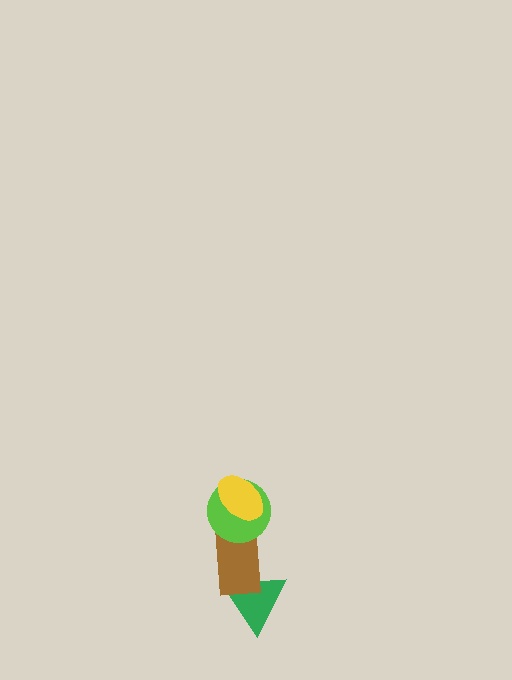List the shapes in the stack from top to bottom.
From top to bottom: the yellow ellipse, the lime circle, the brown rectangle, the green triangle.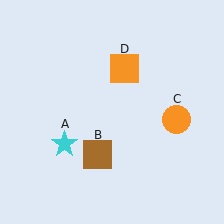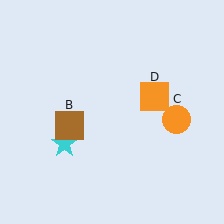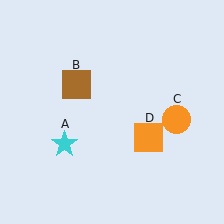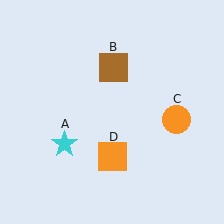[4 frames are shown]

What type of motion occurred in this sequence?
The brown square (object B), orange square (object D) rotated clockwise around the center of the scene.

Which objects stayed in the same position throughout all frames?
Cyan star (object A) and orange circle (object C) remained stationary.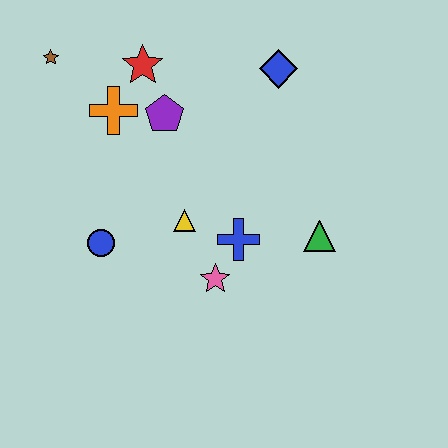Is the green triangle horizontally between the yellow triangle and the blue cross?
No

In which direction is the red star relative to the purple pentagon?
The red star is above the purple pentagon.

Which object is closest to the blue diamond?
The purple pentagon is closest to the blue diamond.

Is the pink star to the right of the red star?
Yes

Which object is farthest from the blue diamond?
The blue circle is farthest from the blue diamond.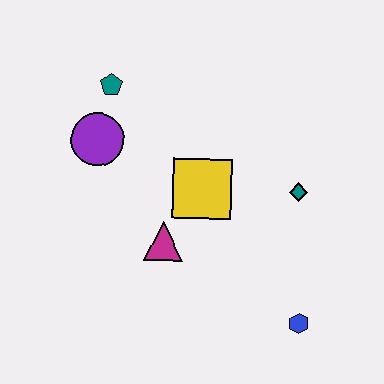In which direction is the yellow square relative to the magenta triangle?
The yellow square is above the magenta triangle.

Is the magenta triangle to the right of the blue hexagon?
No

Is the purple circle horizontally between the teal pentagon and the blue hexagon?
No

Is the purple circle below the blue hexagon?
No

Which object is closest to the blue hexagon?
The teal diamond is closest to the blue hexagon.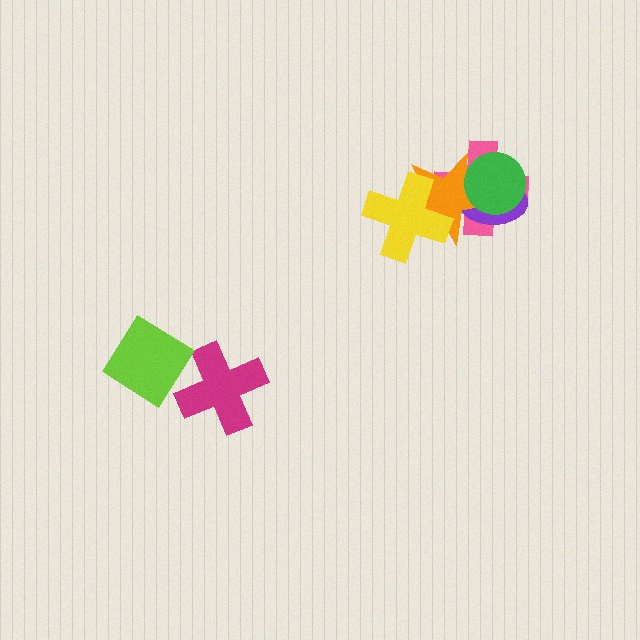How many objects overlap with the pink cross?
4 objects overlap with the pink cross.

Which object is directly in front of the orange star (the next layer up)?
The yellow cross is directly in front of the orange star.